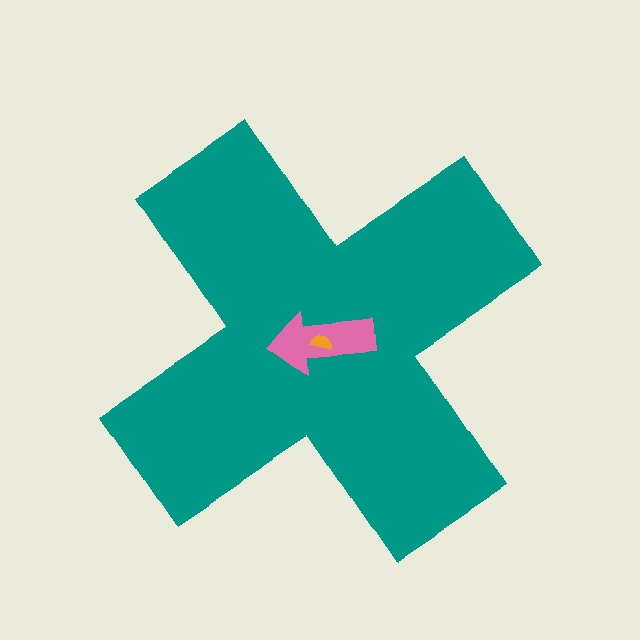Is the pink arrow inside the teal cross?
Yes.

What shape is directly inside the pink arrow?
The orange semicircle.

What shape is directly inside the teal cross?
The pink arrow.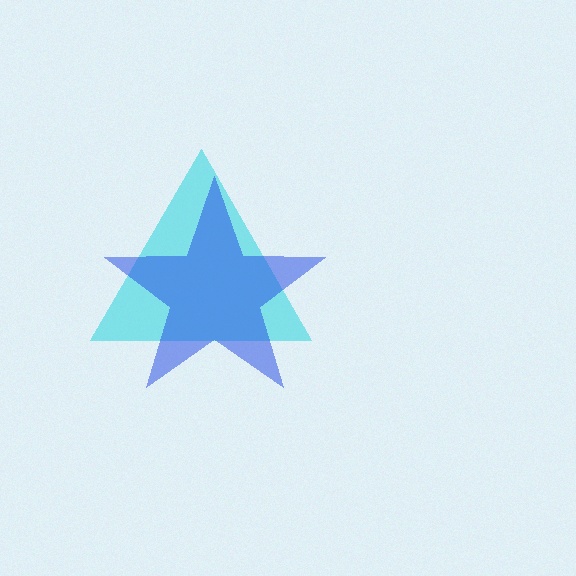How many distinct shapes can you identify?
There are 2 distinct shapes: a cyan triangle, a blue star.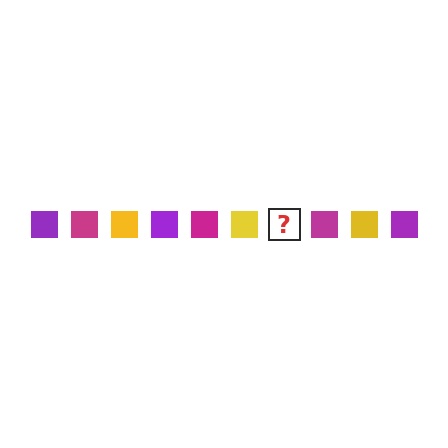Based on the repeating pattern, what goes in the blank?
The blank should be a purple square.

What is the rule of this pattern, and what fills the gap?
The rule is that the pattern cycles through purple, magenta, yellow squares. The gap should be filled with a purple square.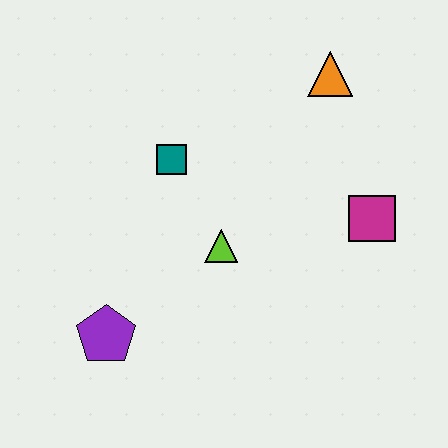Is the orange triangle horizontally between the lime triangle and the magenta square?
Yes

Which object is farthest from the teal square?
The magenta square is farthest from the teal square.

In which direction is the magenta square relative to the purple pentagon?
The magenta square is to the right of the purple pentagon.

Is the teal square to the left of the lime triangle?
Yes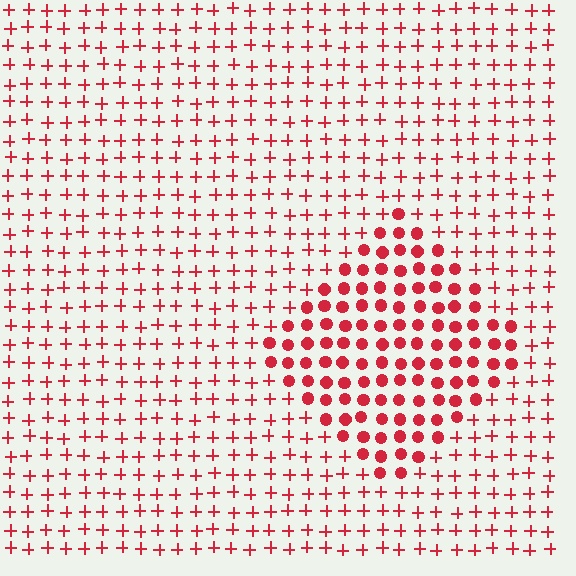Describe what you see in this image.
The image is filled with small red elements arranged in a uniform grid. A diamond-shaped region contains circles, while the surrounding area contains plus signs. The boundary is defined purely by the change in element shape.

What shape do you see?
I see a diamond.